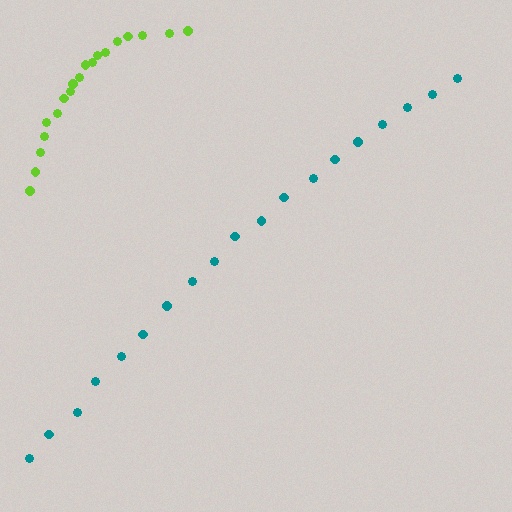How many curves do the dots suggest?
There are 2 distinct paths.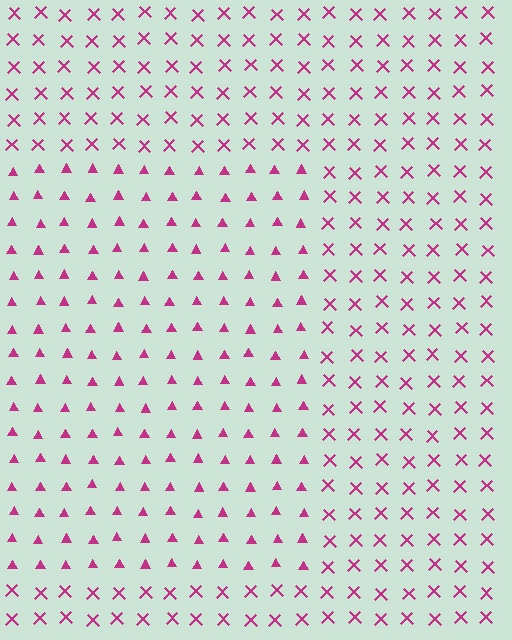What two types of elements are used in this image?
The image uses triangles inside the rectangle region and X marks outside it.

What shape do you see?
I see a rectangle.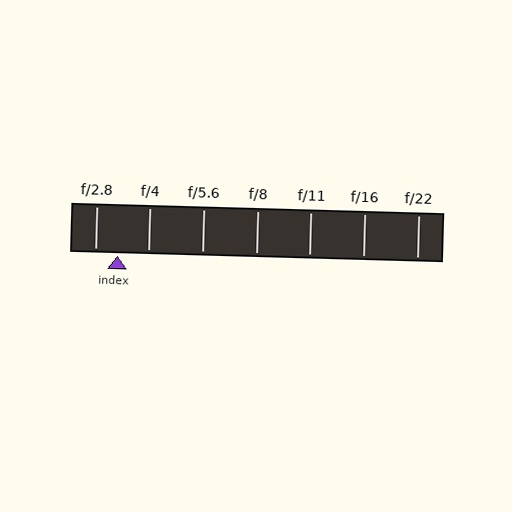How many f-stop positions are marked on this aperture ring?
There are 7 f-stop positions marked.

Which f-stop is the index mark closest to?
The index mark is closest to f/2.8.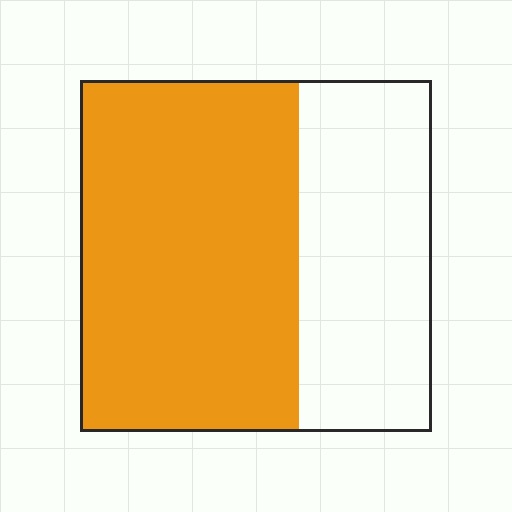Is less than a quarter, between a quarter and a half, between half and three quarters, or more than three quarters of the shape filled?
Between half and three quarters.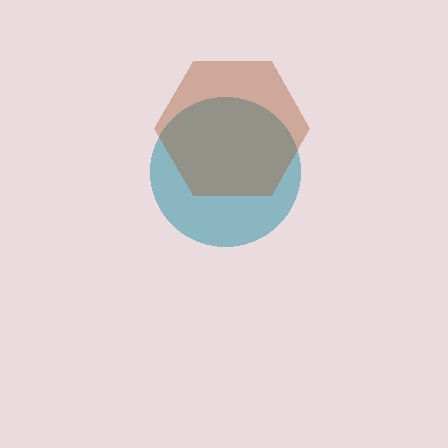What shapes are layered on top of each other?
The layered shapes are: a teal circle, a brown hexagon.